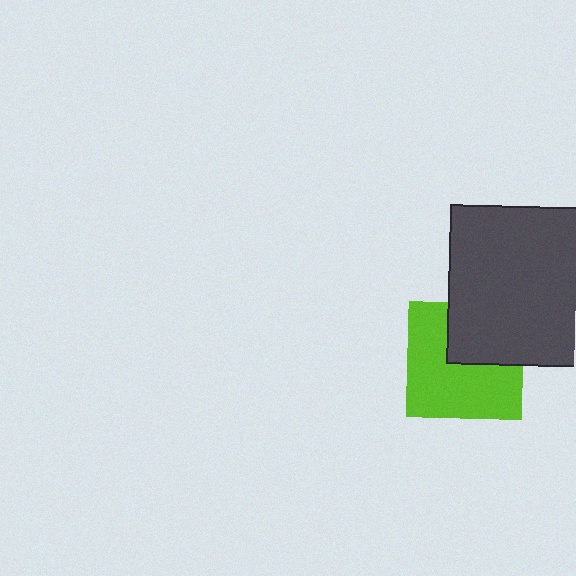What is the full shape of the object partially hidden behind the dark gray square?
The partially hidden object is a lime square.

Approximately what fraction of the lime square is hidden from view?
Roughly 36% of the lime square is hidden behind the dark gray square.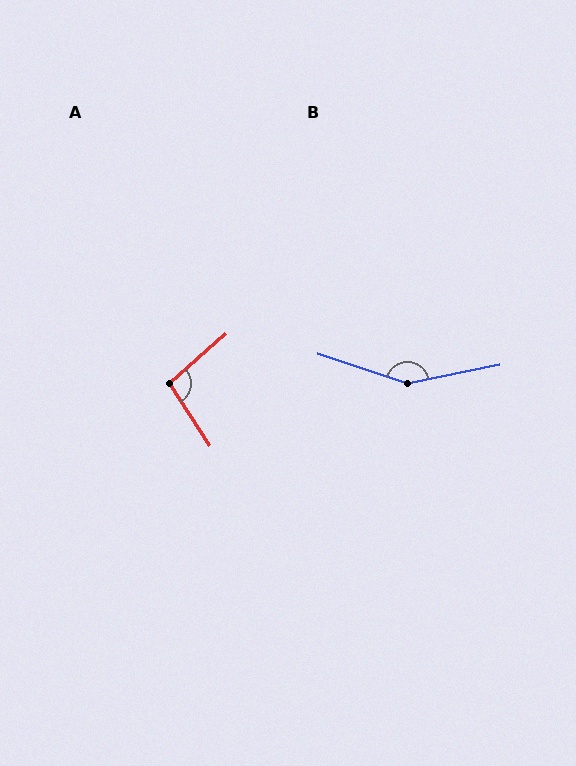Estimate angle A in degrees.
Approximately 98 degrees.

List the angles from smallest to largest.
A (98°), B (150°).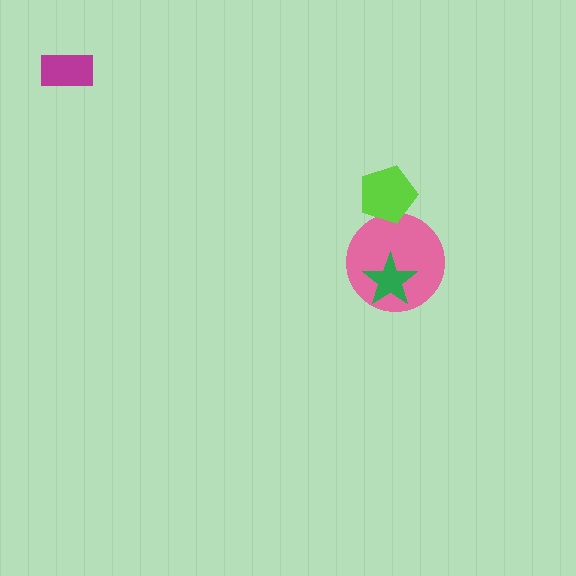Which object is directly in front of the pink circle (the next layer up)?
The green star is directly in front of the pink circle.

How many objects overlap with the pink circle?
2 objects overlap with the pink circle.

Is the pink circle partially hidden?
Yes, it is partially covered by another shape.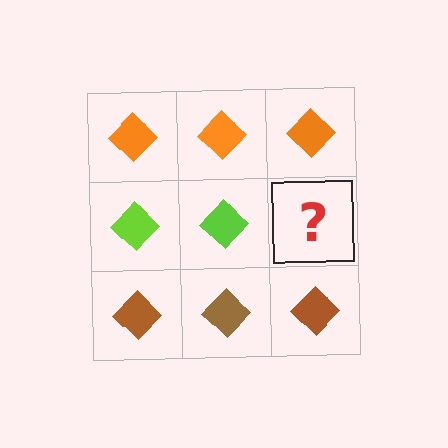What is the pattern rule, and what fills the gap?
The rule is that each row has a consistent color. The gap should be filled with a lime diamond.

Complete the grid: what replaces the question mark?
The question mark should be replaced with a lime diamond.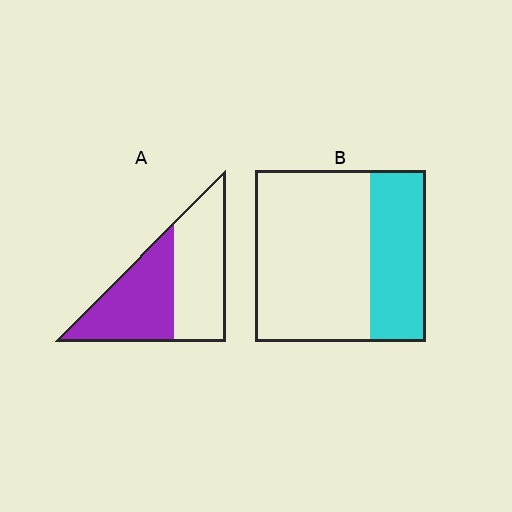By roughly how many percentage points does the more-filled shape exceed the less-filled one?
By roughly 15 percentage points (A over B).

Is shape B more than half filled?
No.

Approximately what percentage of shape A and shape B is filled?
A is approximately 50% and B is approximately 35%.